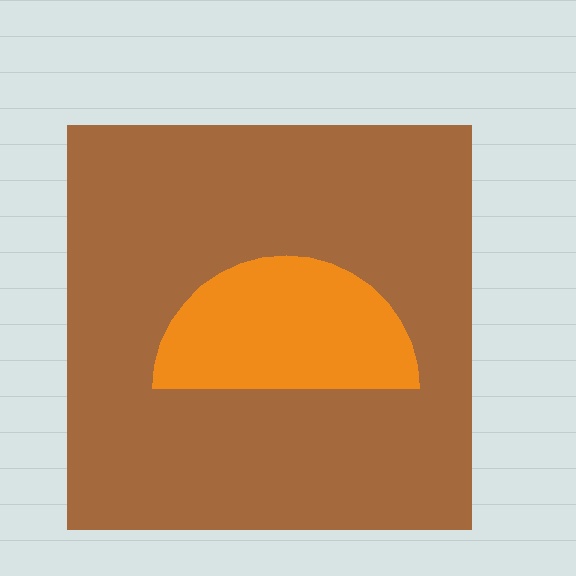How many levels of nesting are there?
2.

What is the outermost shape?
The brown square.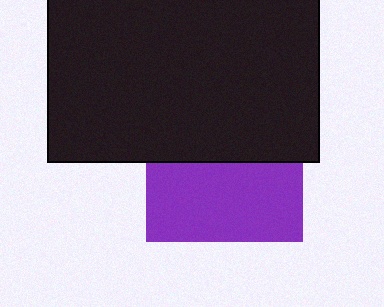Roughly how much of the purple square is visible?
About half of it is visible (roughly 50%).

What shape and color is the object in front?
The object in front is a black rectangle.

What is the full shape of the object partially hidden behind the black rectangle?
The partially hidden object is a purple square.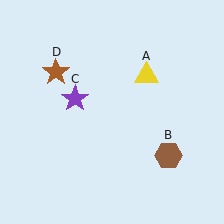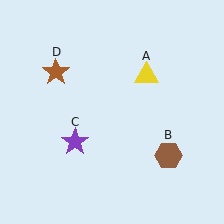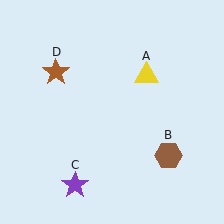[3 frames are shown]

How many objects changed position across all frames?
1 object changed position: purple star (object C).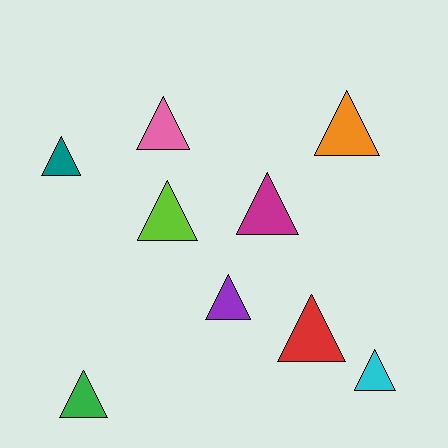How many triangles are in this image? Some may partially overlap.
There are 9 triangles.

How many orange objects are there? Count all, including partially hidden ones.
There is 1 orange object.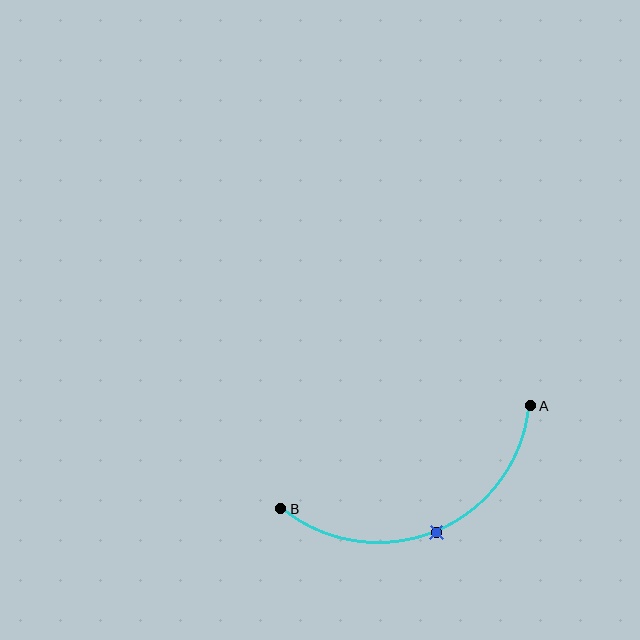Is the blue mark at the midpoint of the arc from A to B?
Yes. The blue mark lies on the arc at equal arc-length from both A and B — it is the arc midpoint.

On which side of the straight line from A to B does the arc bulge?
The arc bulges below the straight line connecting A and B.